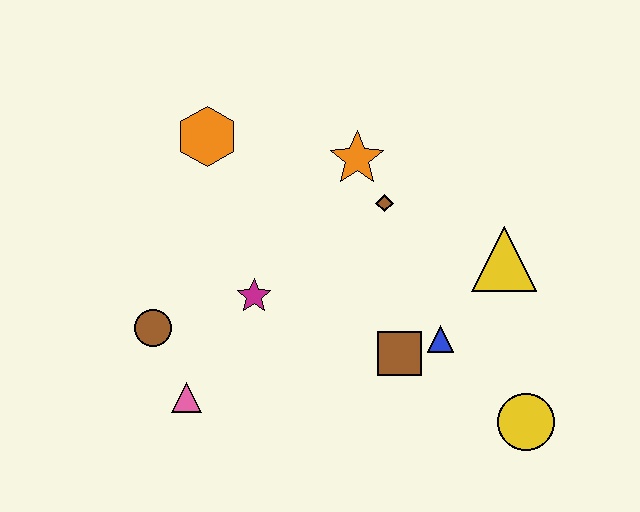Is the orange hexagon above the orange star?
Yes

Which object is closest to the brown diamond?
The orange star is closest to the brown diamond.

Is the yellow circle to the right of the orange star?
Yes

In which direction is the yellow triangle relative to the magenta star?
The yellow triangle is to the right of the magenta star.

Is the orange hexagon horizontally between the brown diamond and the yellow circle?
No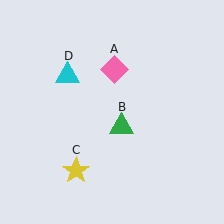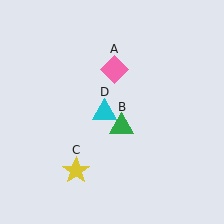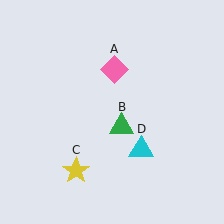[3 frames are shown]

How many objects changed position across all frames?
1 object changed position: cyan triangle (object D).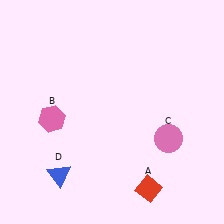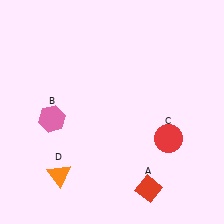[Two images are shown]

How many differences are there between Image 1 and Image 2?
There are 2 differences between the two images.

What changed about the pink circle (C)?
In Image 1, C is pink. In Image 2, it changed to red.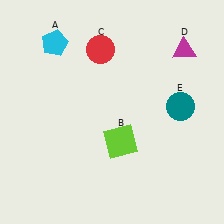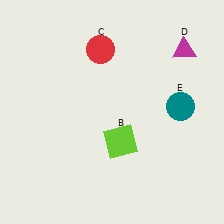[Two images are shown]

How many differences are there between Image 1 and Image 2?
There is 1 difference between the two images.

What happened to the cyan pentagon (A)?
The cyan pentagon (A) was removed in Image 2. It was in the top-left area of Image 1.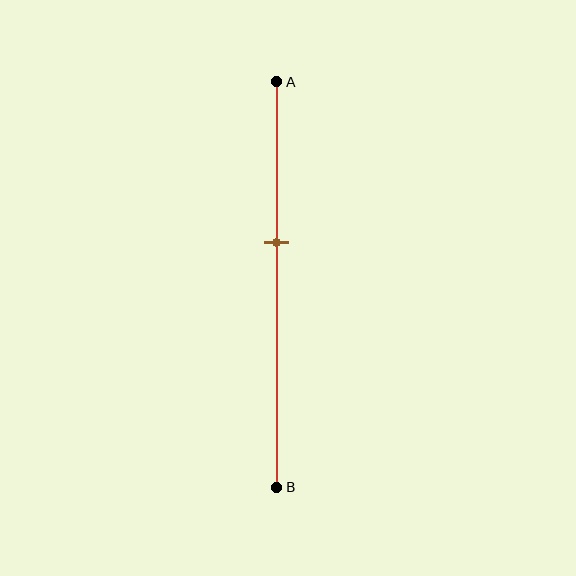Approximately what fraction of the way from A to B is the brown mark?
The brown mark is approximately 40% of the way from A to B.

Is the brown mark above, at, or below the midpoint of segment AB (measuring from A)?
The brown mark is above the midpoint of segment AB.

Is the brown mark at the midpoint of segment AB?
No, the mark is at about 40% from A, not at the 50% midpoint.